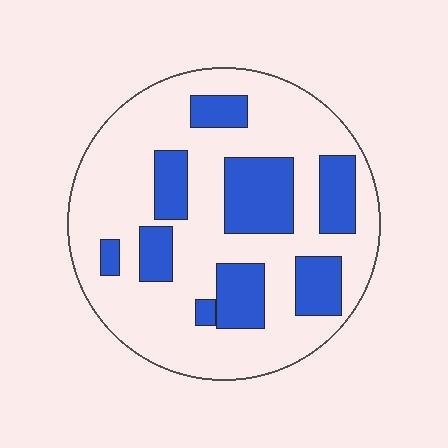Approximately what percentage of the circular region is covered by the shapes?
Approximately 30%.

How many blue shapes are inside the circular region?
9.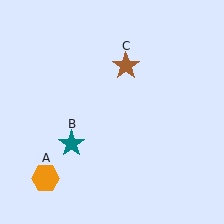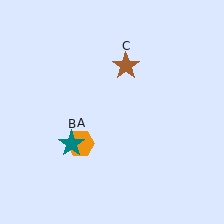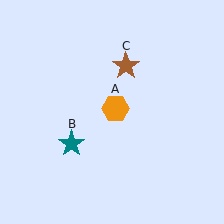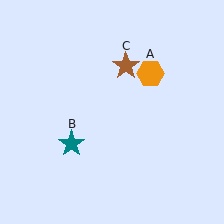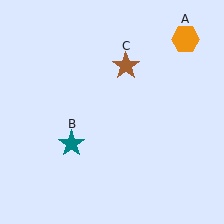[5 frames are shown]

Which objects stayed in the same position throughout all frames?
Teal star (object B) and brown star (object C) remained stationary.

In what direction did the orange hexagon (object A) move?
The orange hexagon (object A) moved up and to the right.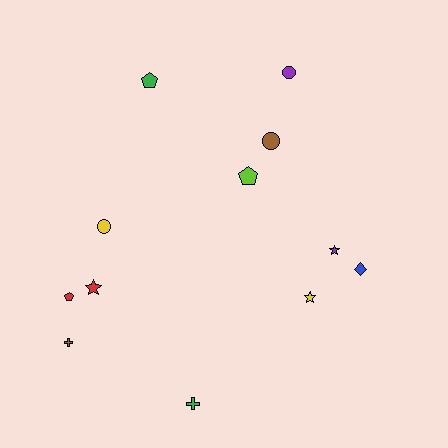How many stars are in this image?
There are 3 stars.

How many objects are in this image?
There are 12 objects.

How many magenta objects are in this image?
There are no magenta objects.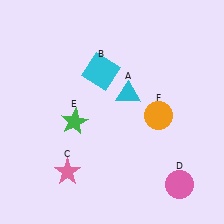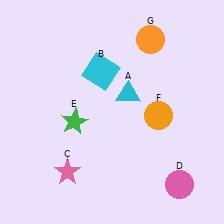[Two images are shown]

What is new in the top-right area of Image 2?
An orange circle (G) was added in the top-right area of Image 2.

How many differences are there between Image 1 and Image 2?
There is 1 difference between the two images.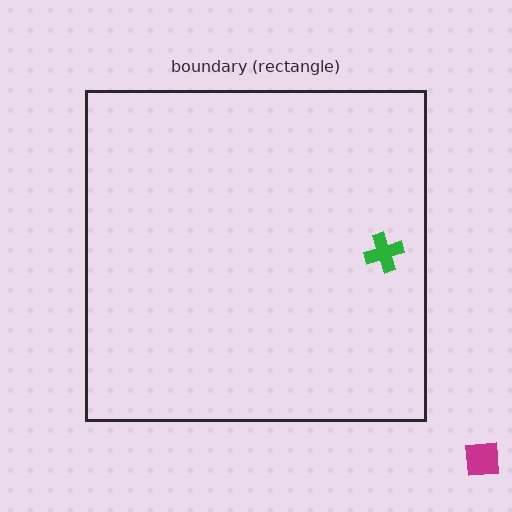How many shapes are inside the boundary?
1 inside, 1 outside.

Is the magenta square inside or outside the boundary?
Outside.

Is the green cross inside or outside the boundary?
Inside.